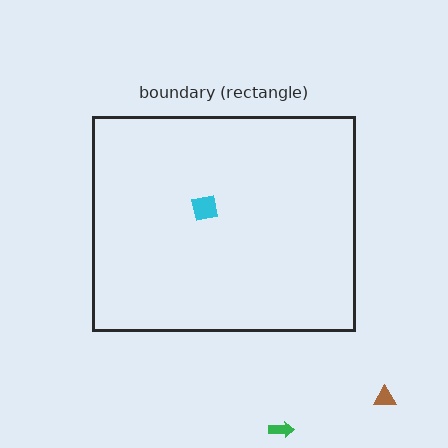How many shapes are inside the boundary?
1 inside, 2 outside.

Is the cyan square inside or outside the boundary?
Inside.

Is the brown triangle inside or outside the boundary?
Outside.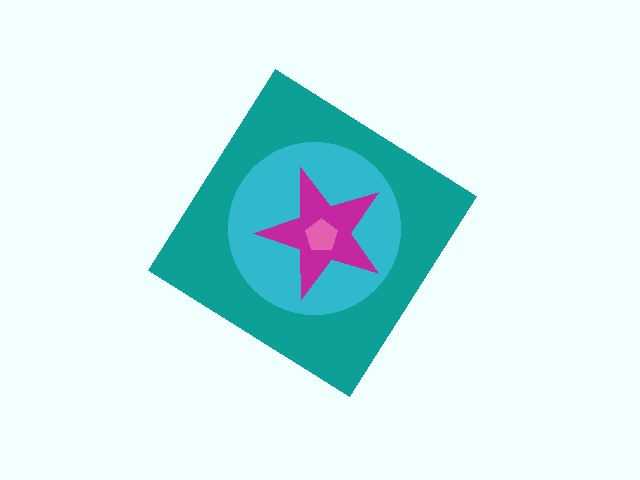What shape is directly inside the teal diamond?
The cyan circle.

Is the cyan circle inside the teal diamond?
Yes.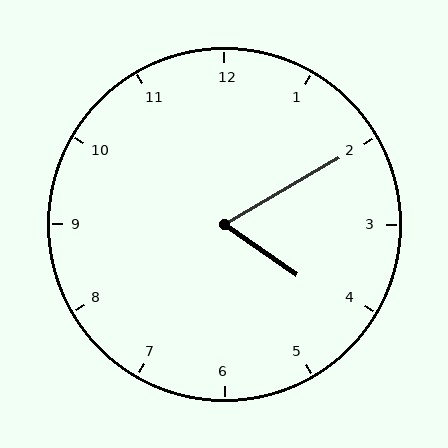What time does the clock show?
4:10.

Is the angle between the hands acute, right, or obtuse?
It is acute.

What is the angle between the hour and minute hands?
Approximately 65 degrees.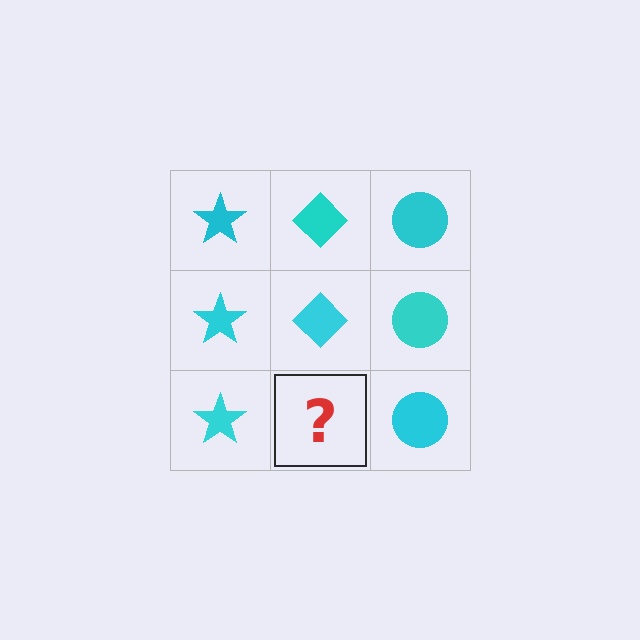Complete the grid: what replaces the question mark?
The question mark should be replaced with a cyan diamond.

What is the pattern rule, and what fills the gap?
The rule is that each column has a consistent shape. The gap should be filled with a cyan diamond.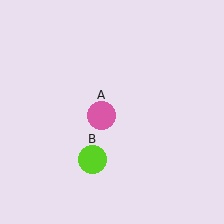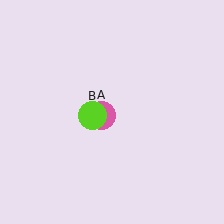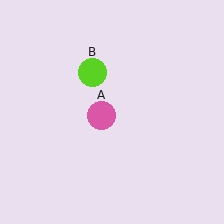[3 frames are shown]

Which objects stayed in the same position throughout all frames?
Pink circle (object A) remained stationary.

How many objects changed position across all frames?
1 object changed position: lime circle (object B).